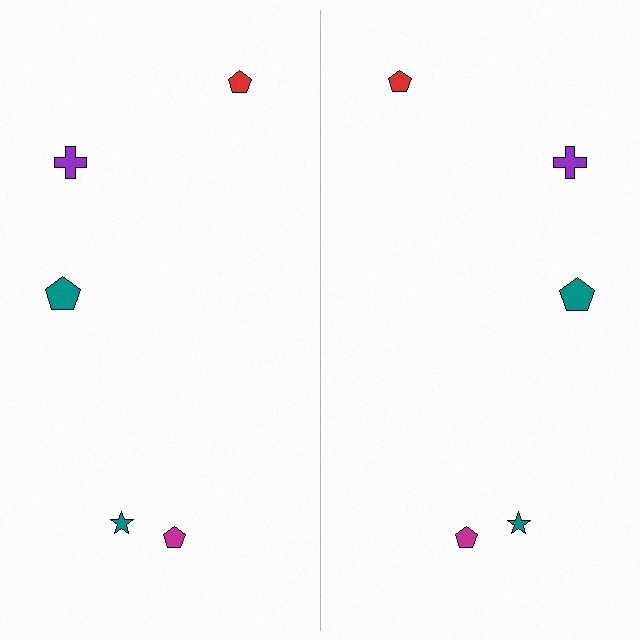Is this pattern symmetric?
Yes, this pattern has bilateral (reflection) symmetry.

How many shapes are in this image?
There are 10 shapes in this image.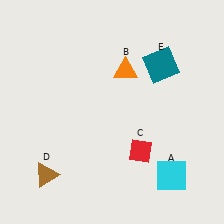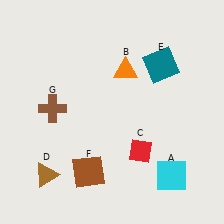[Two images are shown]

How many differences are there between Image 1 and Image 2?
There are 2 differences between the two images.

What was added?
A brown square (F), a brown cross (G) were added in Image 2.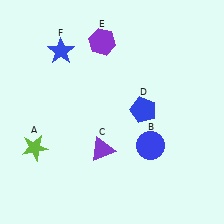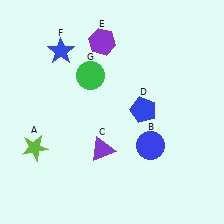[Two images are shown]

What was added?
A green circle (G) was added in Image 2.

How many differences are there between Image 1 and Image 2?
There is 1 difference between the two images.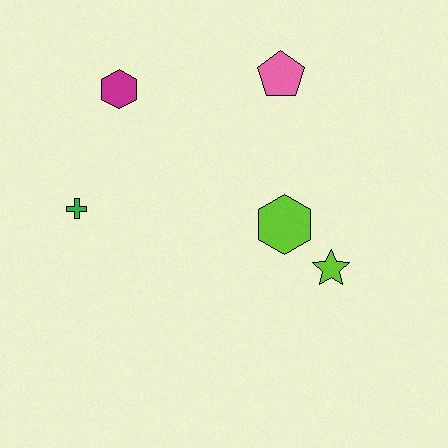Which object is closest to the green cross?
The magenta hexagon is closest to the green cross.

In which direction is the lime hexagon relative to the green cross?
The lime hexagon is to the right of the green cross.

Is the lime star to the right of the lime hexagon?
Yes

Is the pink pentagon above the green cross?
Yes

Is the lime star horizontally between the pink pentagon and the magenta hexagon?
No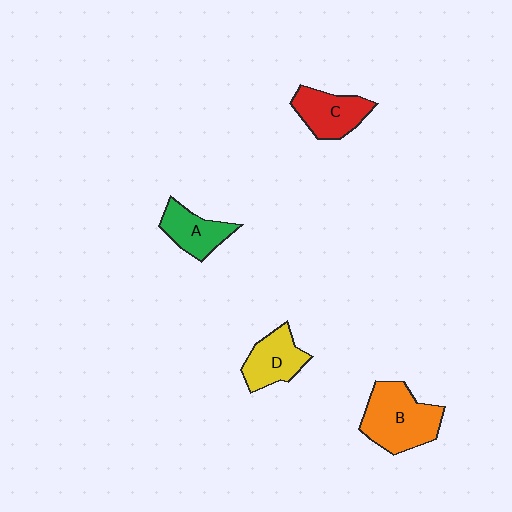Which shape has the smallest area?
Shape A (green).